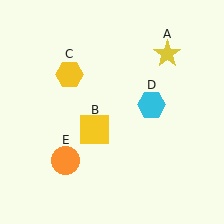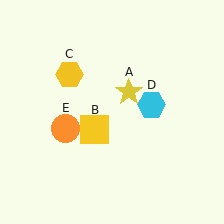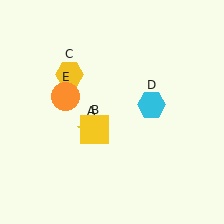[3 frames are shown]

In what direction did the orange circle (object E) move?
The orange circle (object E) moved up.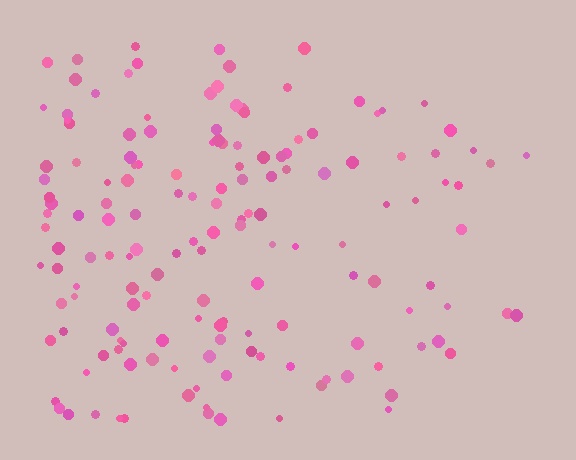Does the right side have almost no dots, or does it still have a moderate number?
Still a moderate number, just noticeably fewer than the left.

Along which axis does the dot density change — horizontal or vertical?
Horizontal.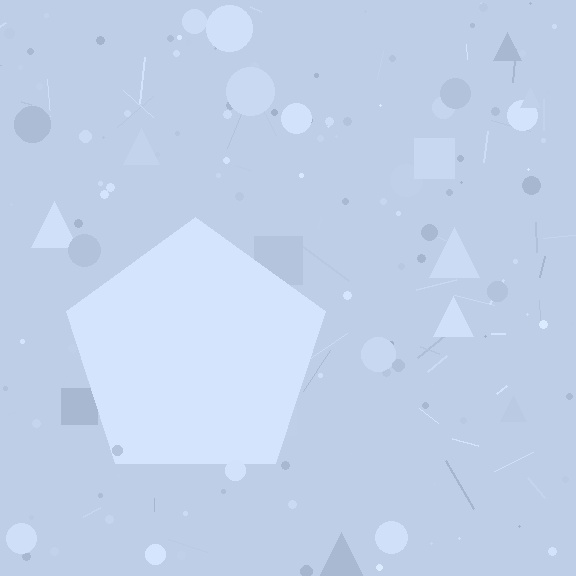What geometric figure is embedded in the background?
A pentagon is embedded in the background.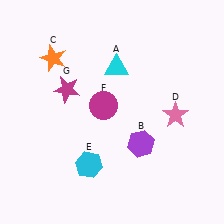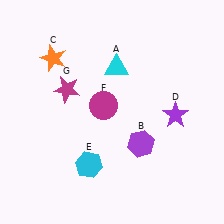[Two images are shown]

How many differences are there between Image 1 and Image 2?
There is 1 difference between the two images.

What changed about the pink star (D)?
In Image 1, D is pink. In Image 2, it changed to purple.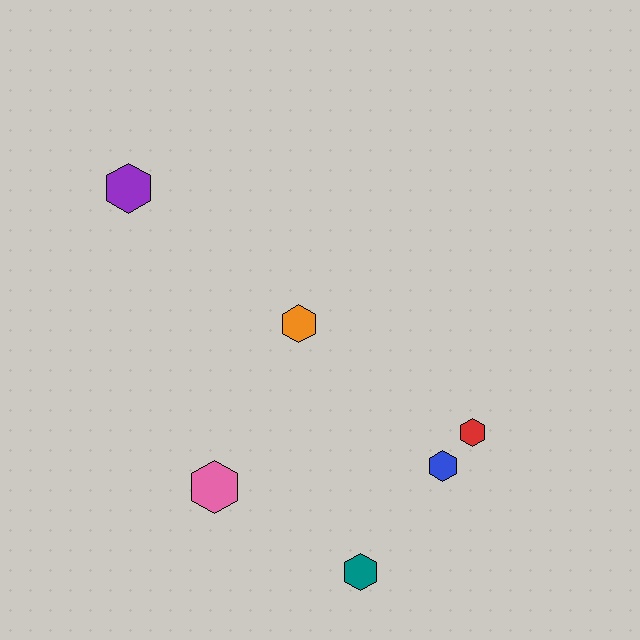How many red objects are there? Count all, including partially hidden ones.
There is 1 red object.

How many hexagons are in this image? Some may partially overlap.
There are 6 hexagons.